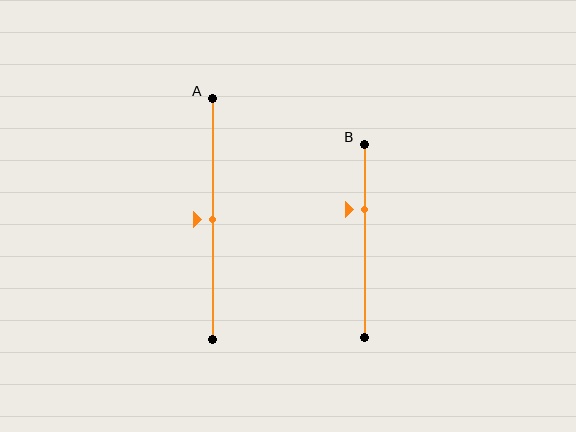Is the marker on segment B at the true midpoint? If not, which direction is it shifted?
No, the marker on segment B is shifted upward by about 16% of the segment length.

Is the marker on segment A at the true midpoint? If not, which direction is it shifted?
Yes, the marker on segment A is at the true midpoint.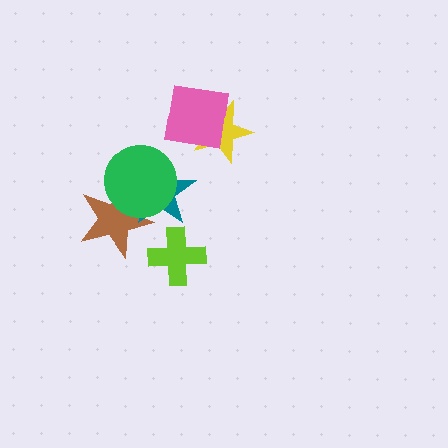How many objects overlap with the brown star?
2 objects overlap with the brown star.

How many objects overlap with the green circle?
2 objects overlap with the green circle.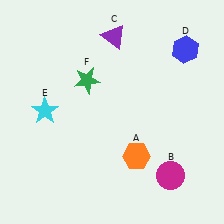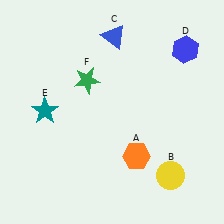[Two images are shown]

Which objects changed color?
B changed from magenta to yellow. C changed from purple to blue. E changed from cyan to teal.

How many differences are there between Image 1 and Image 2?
There are 3 differences between the two images.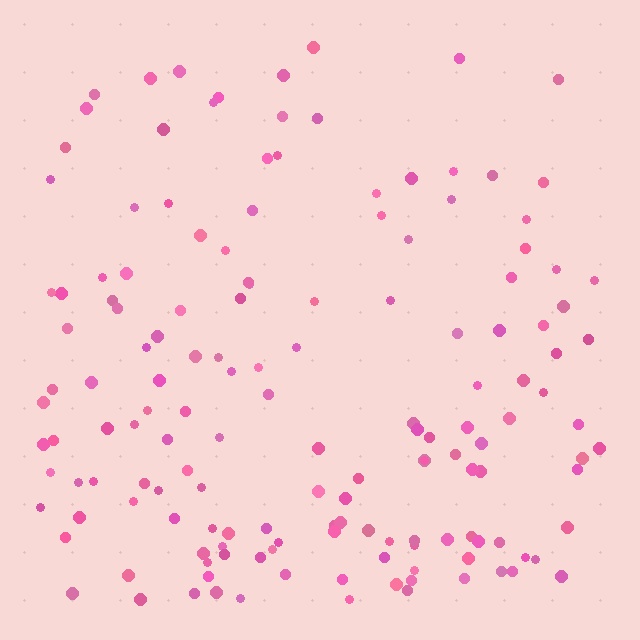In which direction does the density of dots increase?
From top to bottom, with the bottom side densest.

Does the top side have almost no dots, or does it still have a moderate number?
Still a moderate number, just noticeably fewer than the bottom.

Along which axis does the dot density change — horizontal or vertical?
Vertical.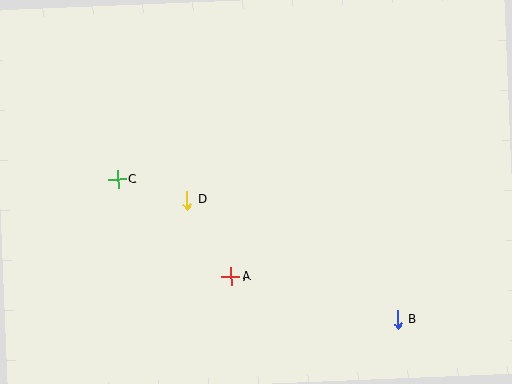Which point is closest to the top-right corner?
Point B is closest to the top-right corner.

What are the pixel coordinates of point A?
Point A is at (231, 277).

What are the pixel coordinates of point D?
Point D is at (187, 200).